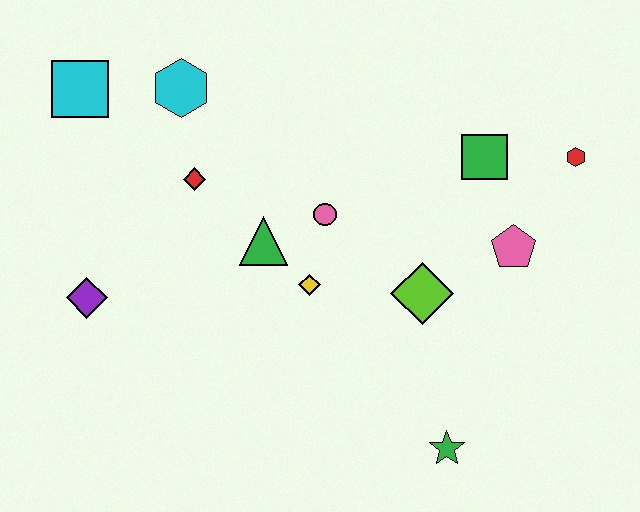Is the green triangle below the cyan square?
Yes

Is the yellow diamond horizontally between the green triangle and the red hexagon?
Yes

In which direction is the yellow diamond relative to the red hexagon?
The yellow diamond is to the left of the red hexagon.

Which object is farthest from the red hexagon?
The purple diamond is farthest from the red hexagon.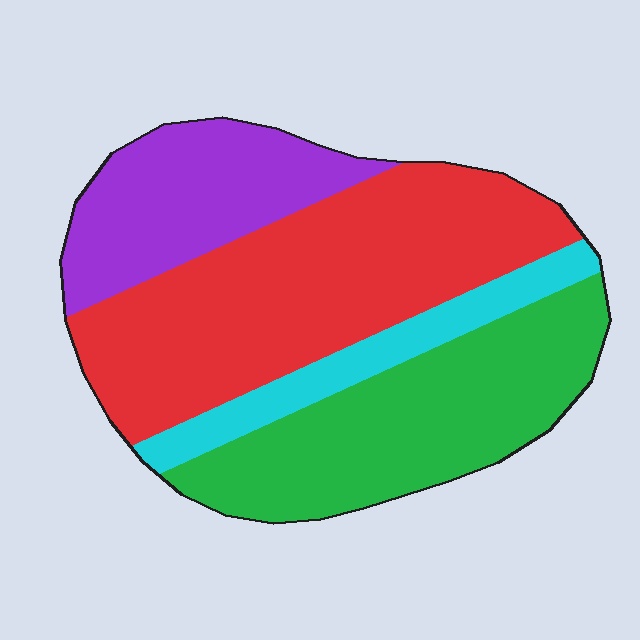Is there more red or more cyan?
Red.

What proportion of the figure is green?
Green covers around 30% of the figure.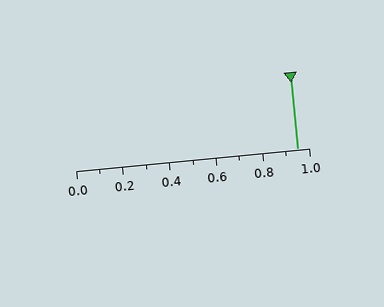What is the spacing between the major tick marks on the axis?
The major ticks are spaced 0.2 apart.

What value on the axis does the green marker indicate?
The marker indicates approximately 0.95.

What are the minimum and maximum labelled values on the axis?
The axis runs from 0.0 to 1.0.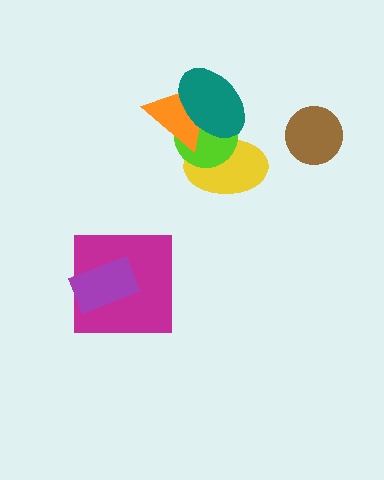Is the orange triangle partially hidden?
Yes, it is partially covered by another shape.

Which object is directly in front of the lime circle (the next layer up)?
The orange triangle is directly in front of the lime circle.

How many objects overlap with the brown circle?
0 objects overlap with the brown circle.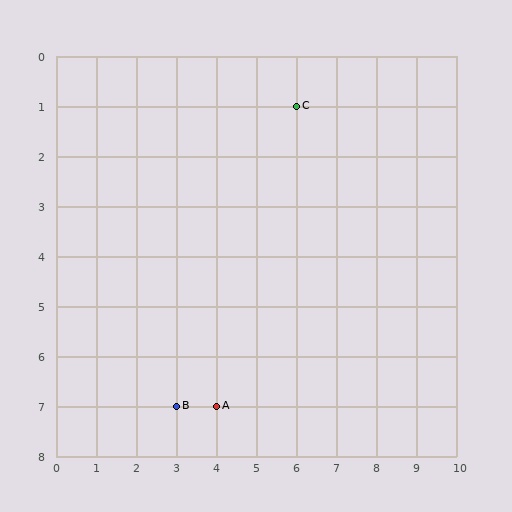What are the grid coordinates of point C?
Point C is at grid coordinates (6, 1).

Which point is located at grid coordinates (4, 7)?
Point A is at (4, 7).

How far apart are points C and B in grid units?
Points C and B are 3 columns and 6 rows apart (about 6.7 grid units diagonally).